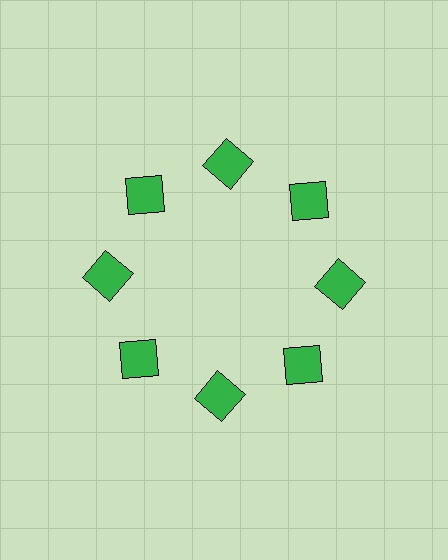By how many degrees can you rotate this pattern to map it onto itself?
The pattern maps onto itself every 45 degrees of rotation.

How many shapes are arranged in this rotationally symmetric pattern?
There are 8 shapes, arranged in 8 groups of 1.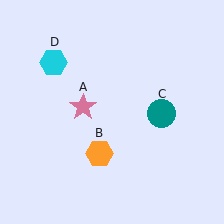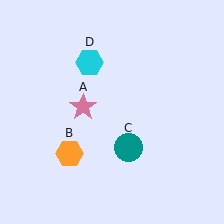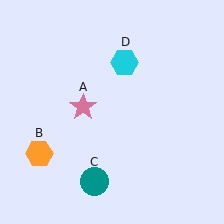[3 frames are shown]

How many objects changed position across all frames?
3 objects changed position: orange hexagon (object B), teal circle (object C), cyan hexagon (object D).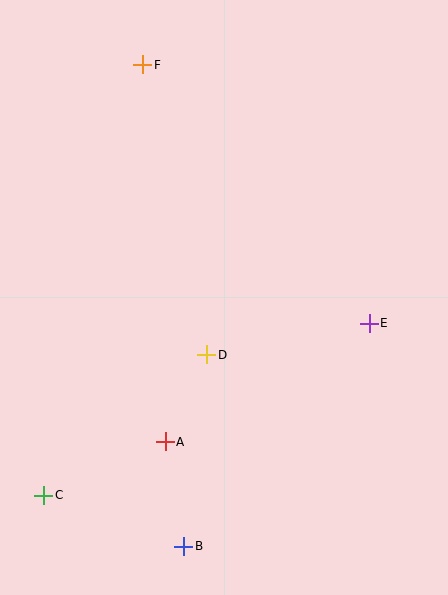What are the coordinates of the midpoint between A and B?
The midpoint between A and B is at (175, 494).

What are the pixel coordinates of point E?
Point E is at (369, 323).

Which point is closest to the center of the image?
Point D at (207, 355) is closest to the center.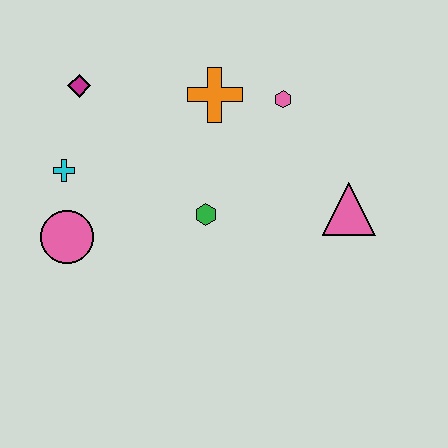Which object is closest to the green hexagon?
The orange cross is closest to the green hexagon.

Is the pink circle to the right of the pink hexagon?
No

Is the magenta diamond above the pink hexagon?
Yes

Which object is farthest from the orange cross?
The pink circle is farthest from the orange cross.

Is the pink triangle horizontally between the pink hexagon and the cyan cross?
No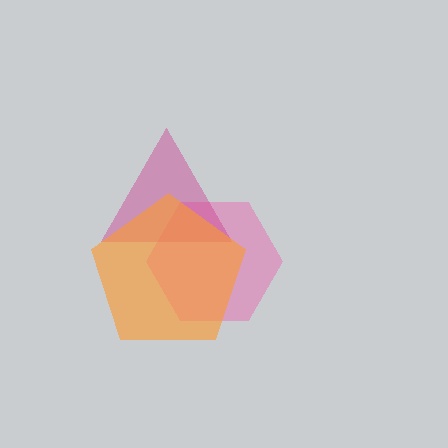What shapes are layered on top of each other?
The layered shapes are: a pink hexagon, a magenta triangle, an orange pentagon.